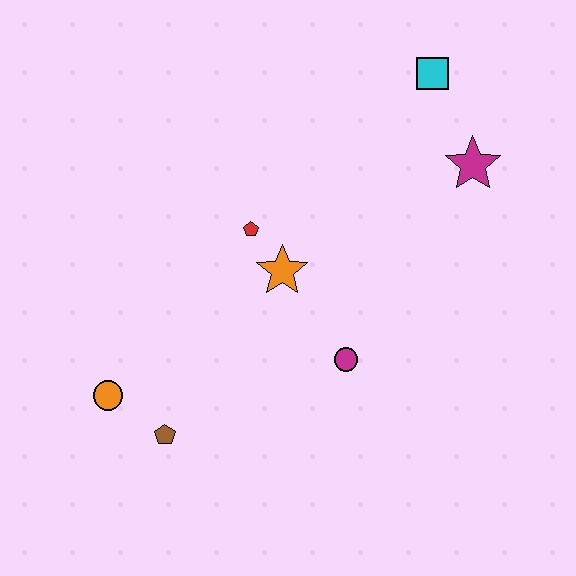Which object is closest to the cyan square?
The magenta star is closest to the cyan square.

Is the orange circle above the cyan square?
No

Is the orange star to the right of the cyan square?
No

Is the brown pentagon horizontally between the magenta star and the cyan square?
No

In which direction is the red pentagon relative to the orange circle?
The red pentagon is above the orange circle.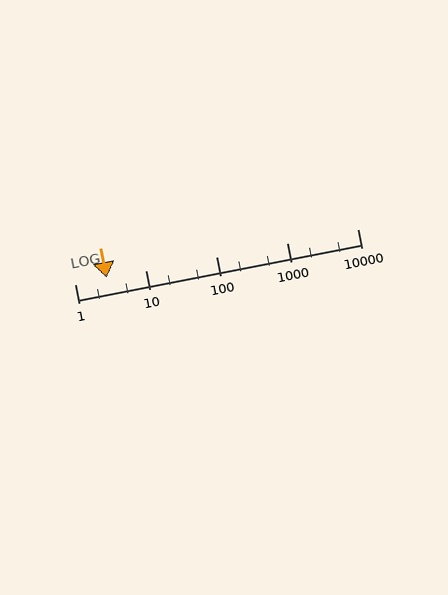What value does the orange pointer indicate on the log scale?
The pointer indicates approximately 2.8.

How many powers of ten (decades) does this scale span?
The scale spans 4 decades, from 1 to 10000.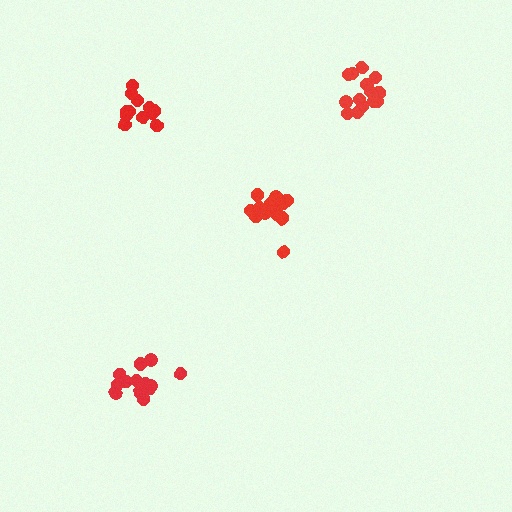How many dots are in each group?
Group 1: 15 dots, Group 2: 12 dots, Group 3: 14 dots, Group 4: 13 dots (54 total).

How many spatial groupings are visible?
There are 4 spatial groupings.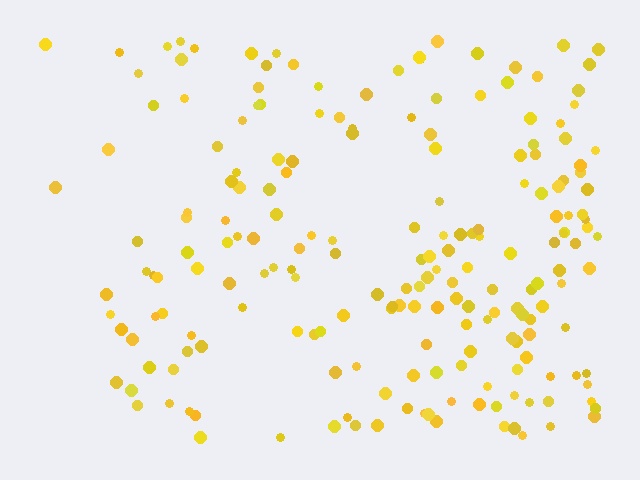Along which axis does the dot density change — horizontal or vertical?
Horizontal.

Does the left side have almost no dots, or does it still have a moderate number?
Still a moderate number, just noticeably fewer than the right.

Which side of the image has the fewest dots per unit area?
The left.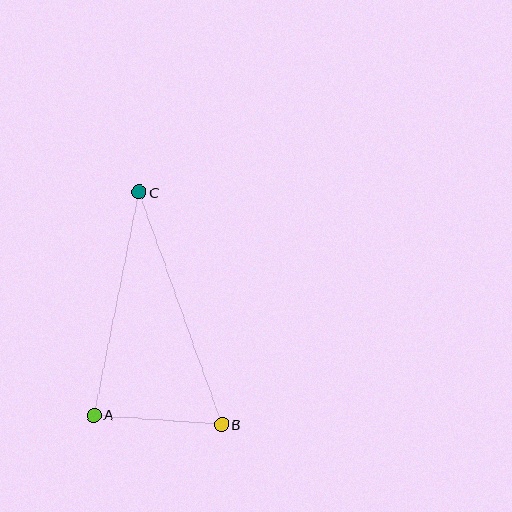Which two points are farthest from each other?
Points B and C are farthest from each other.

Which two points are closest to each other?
Points A and B are closest to each other.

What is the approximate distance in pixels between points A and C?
The distance between A and C is approximately 227 pixels.